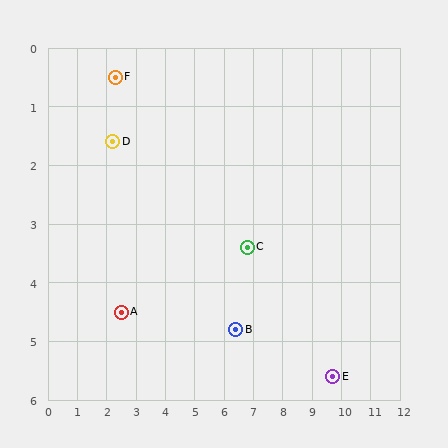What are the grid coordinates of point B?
Point B is at approximately (6.4, 4.8).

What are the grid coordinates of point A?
Point A is at approximately (2.5, 4.5).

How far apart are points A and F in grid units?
Points A and F are about 4.0 grid units apart.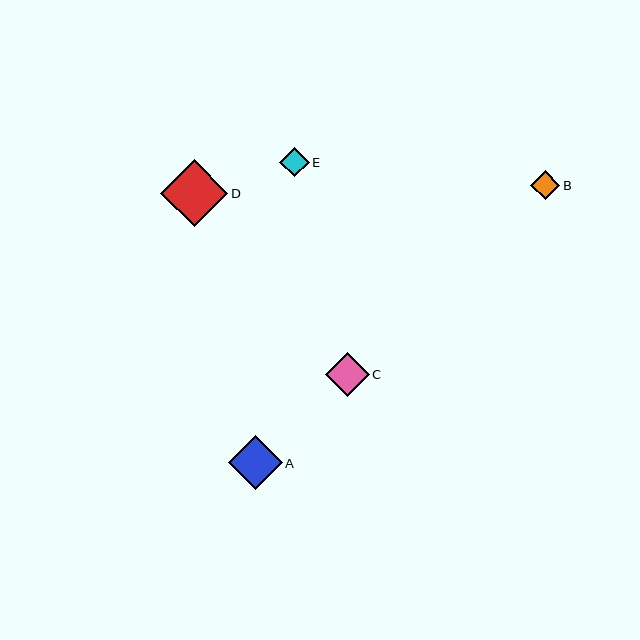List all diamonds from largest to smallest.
From largest to smallest: D, A, C, E, B.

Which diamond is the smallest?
Diamond B is the smallest with a size of approximately 29 pixels.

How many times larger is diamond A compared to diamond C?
Diamond A is approximately 1.2 times the size of diamond C.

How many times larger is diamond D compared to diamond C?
Diamond D is approximately 1.5 times the size of diamond C.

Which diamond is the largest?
Diamond D is the largest with a size of approximately 67 pixels.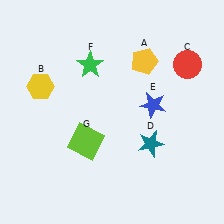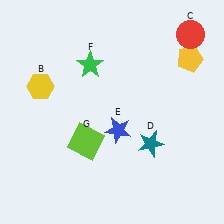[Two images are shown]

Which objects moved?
The objects that moved are: the yellow pentagon (A), the red circle (C), the blue star (E).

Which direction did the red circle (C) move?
The red circle (C) moved up.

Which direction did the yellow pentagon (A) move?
The yellow pentagon (A) moved right.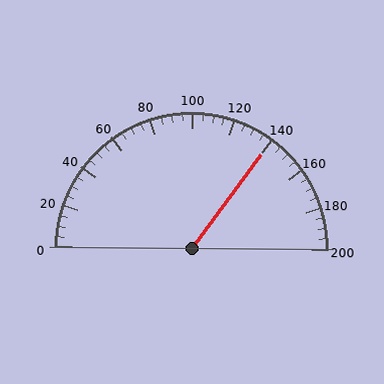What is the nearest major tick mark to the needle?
The nearest major tick mark is 140.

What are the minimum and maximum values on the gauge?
The gauge ranges from 0 to 200.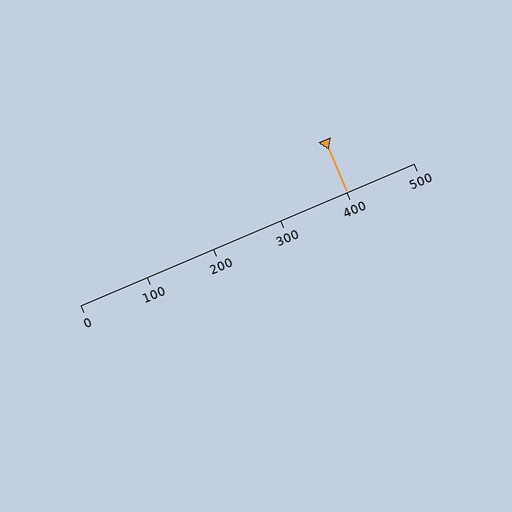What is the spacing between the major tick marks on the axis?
The major ticks are spaced 100 apart.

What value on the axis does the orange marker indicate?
The marker indicates approximately 400.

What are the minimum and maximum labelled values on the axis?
The axis runs from 0 to 500.